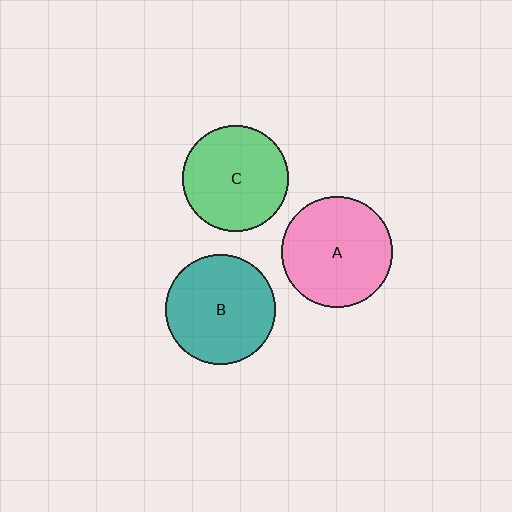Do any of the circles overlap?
No, none of the circles overlap.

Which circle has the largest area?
Circle A (pink).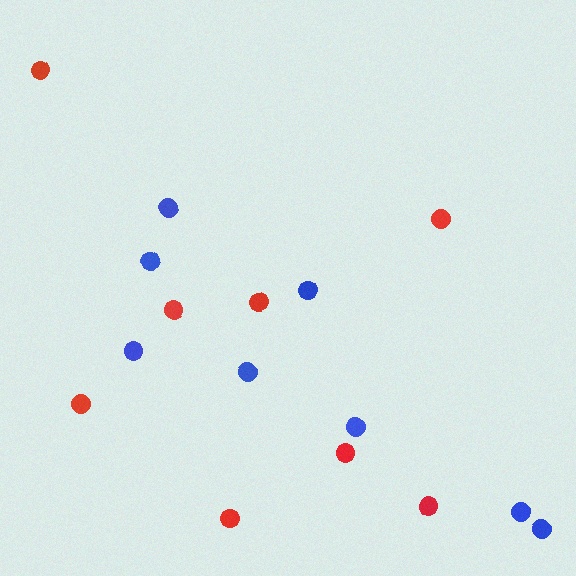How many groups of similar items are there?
There are 2 groups: one group of red circles (8) and one group of blue circles (8).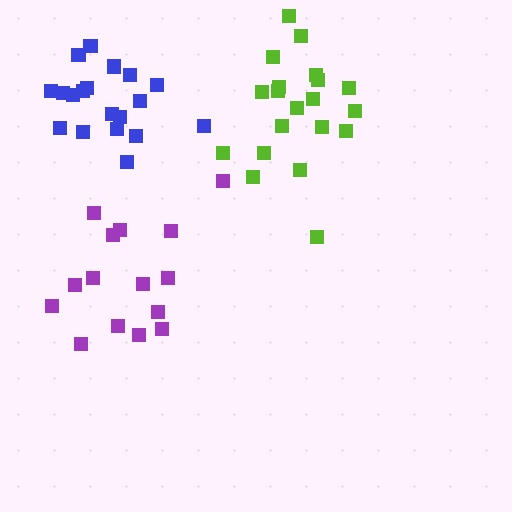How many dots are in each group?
Group 1: 20 dots, Group 2: 15 dots, Group 3: 19 dots (54 total).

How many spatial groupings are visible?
There are 3 spatial groupings.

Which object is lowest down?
The purple cluster is bottommost.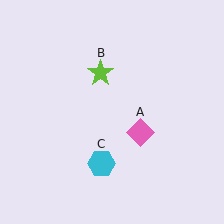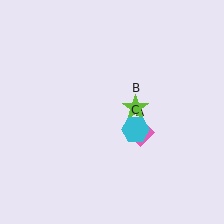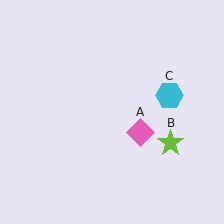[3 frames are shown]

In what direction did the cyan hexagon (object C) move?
The cyan hexagon (object C) moved up and to the right.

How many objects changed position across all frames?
2 objects changed position: lime star (object B), cyan hexagon (object C).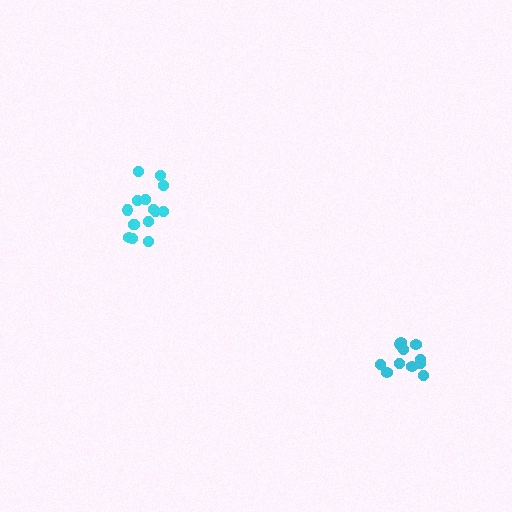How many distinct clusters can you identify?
There are 2 distinct clusters.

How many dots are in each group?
Group 1: 15 dots, Group 2: 11 dots (26 total).